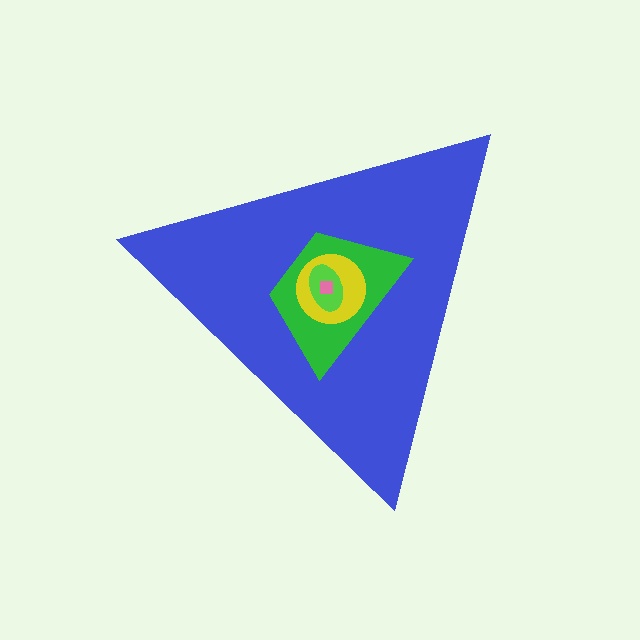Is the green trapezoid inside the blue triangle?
Yes.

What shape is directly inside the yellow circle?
The lime ellipse.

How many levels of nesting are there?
5.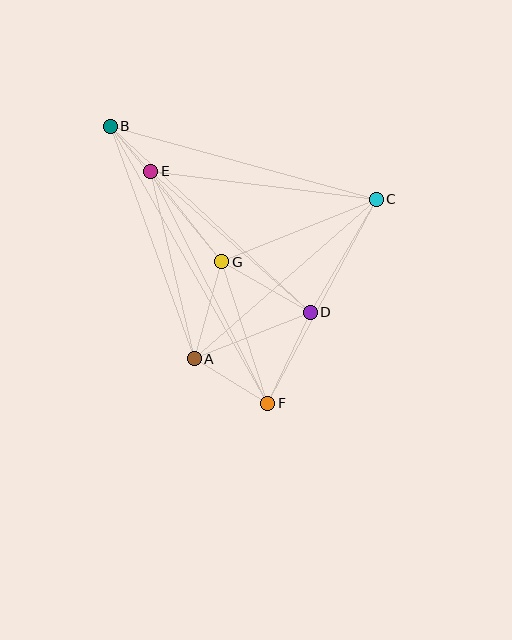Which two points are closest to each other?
Points B and E are closest to each other.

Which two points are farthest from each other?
Points B and F are farthest from each other.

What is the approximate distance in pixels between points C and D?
The distance between C and D is approximately 131 pixels.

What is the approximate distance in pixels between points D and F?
The distance between D and F is approximately 100 pixels.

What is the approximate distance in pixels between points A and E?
The distance between A and E is approximately 192 pixels.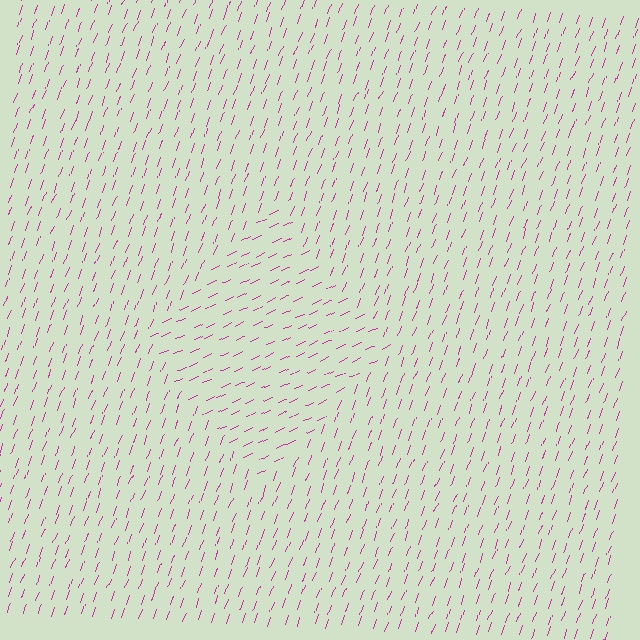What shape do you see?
I see a diamond.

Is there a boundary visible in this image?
Yes, there is a texture boundary formed by a change in line orientation.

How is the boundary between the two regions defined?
The boundary is defined purely by a change in line orientation (approximately 45 degrees difference). All lines are the same color and thickness.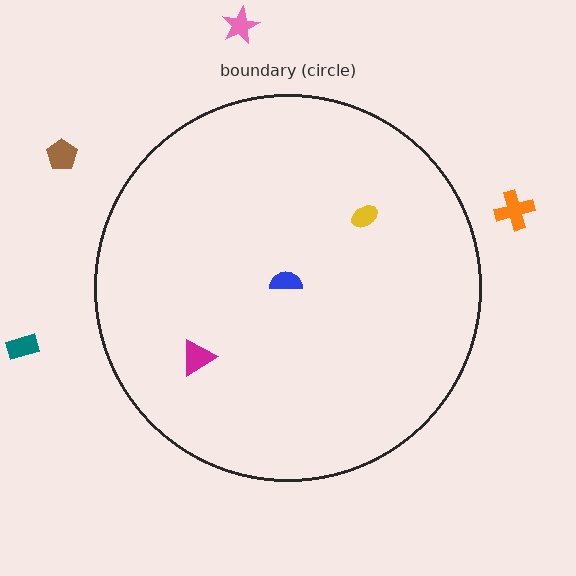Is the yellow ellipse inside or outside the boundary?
Inside.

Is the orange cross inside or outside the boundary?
Outside.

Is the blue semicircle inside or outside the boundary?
Inside.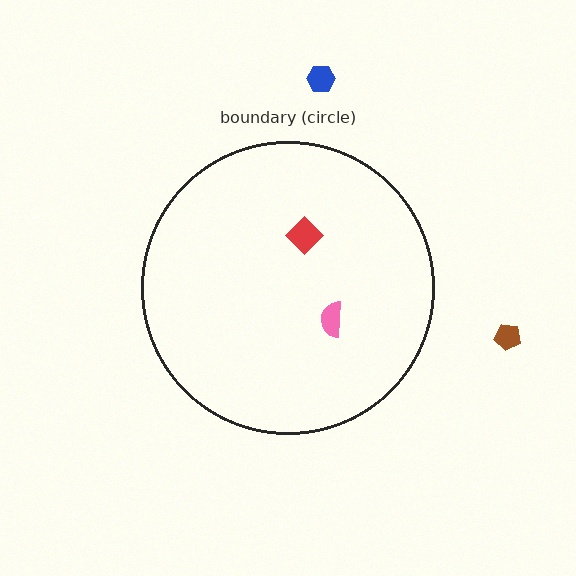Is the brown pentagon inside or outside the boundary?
Outside.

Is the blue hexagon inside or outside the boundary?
Outside.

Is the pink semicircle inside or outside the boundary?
Inside.